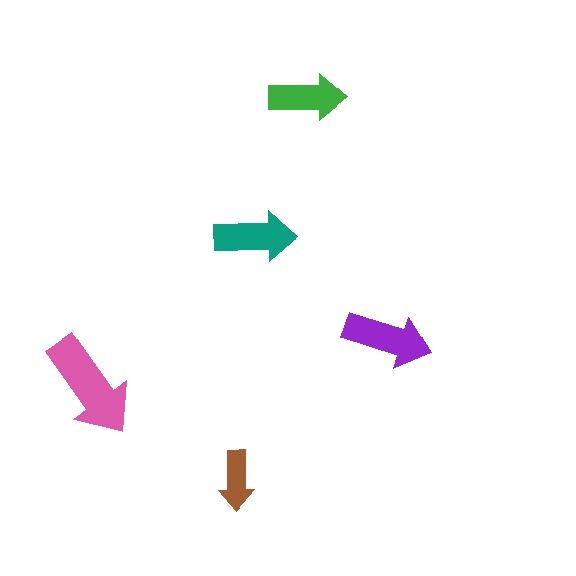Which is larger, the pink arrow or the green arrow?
The pink one.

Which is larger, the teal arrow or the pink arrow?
The pink one.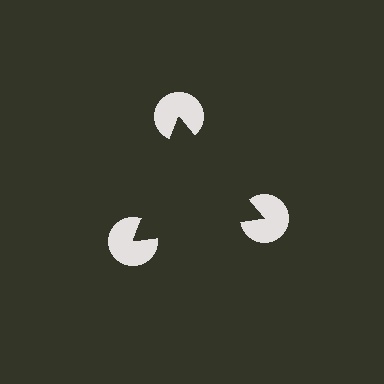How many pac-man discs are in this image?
There are 3 — one at each vertex of the illusory triangle.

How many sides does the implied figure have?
3 sides.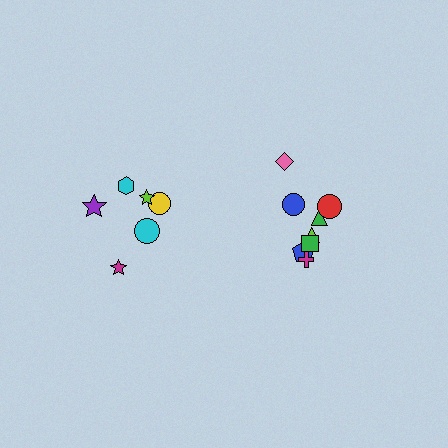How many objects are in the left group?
There are 6 objects.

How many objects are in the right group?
There are 8 objects.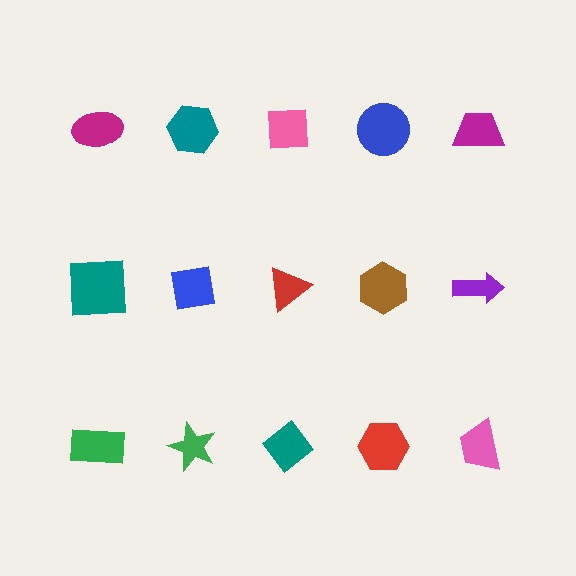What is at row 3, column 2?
A green star.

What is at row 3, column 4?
A red hexagon.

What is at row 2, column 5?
A purple arrow.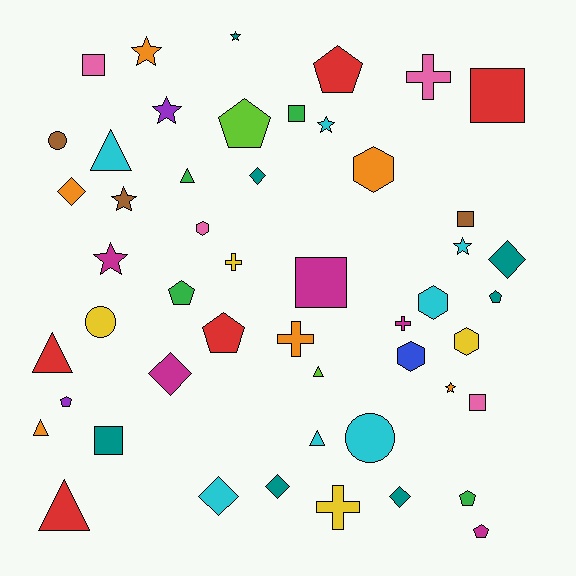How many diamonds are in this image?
There are 7 diamonds.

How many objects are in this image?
There are 50 objects.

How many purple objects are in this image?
There are 2 purple objects.